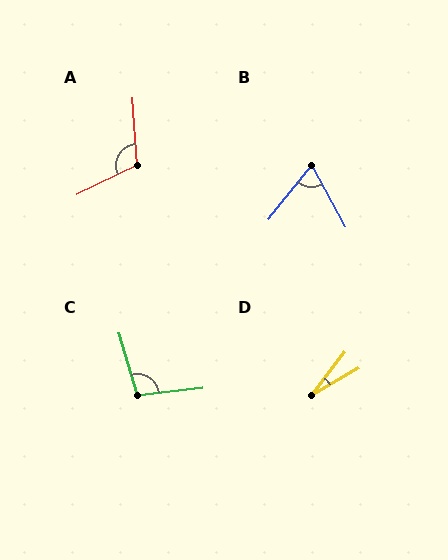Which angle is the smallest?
D, at approximately 23 degrees.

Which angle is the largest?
A, at approximately 113 degrees.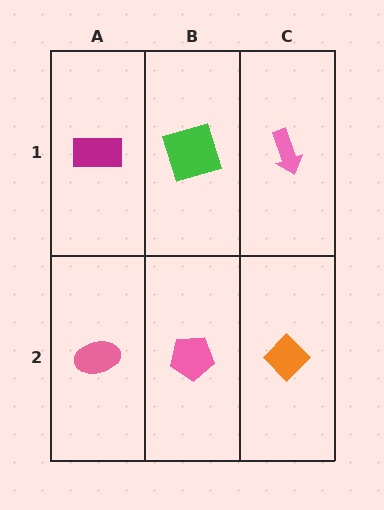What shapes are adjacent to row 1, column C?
An orange diamond (row 2, column C), a green square (row 1, column B).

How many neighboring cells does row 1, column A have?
2.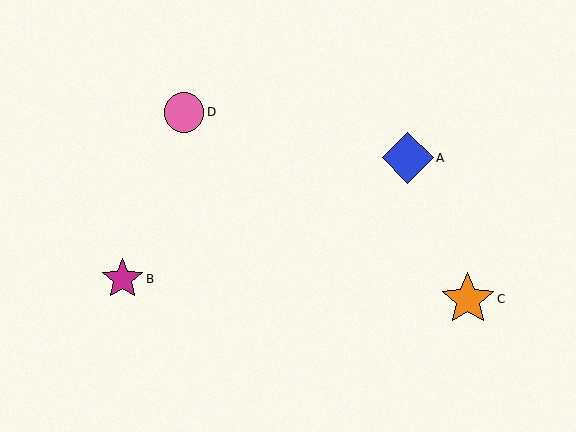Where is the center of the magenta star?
The center of the magenta star is at (123, 279).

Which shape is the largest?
The orange star (labeled C) is the largest.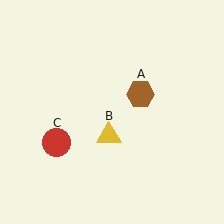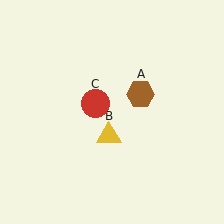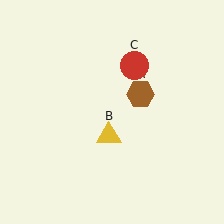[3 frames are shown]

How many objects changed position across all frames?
1 object changed position: red circle (object C).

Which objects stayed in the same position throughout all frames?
Brown hexagon (object A) and yellow triangle (object B) remained stationary.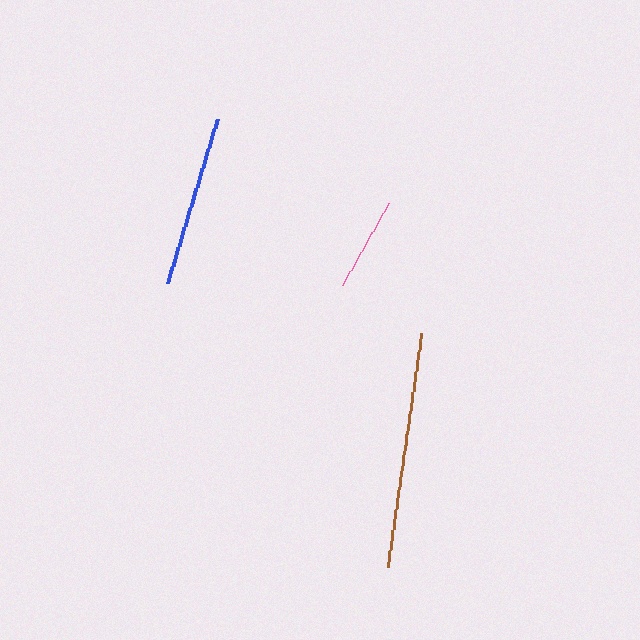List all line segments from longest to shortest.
From longest to shortest: brown, blue, pink.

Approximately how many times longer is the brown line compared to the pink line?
The brown line is approximately 2.5 times the length of the pink line.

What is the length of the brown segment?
The brown segment is approximately 237 pixels long.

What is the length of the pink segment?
The pink segment is approximately 94 pixels long.